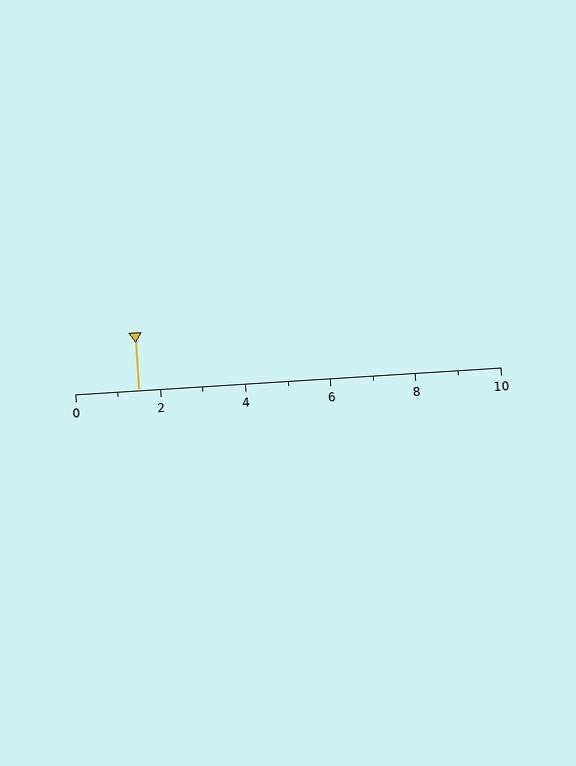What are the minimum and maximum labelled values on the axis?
The axis runs from 0 to 10.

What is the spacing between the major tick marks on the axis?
The major ticks are spaced 2 apart.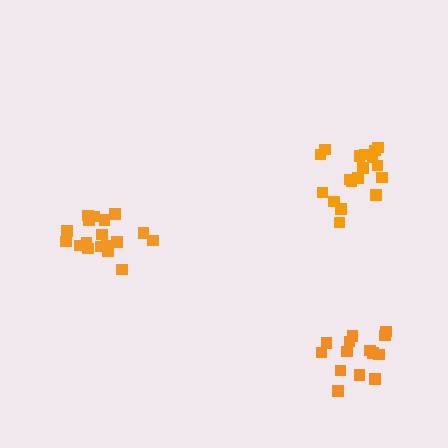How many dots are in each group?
Group 1: 14 dots, Group 2: 18 dots, Group 3: 18 dots (50 total).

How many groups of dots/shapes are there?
There are 3 groups.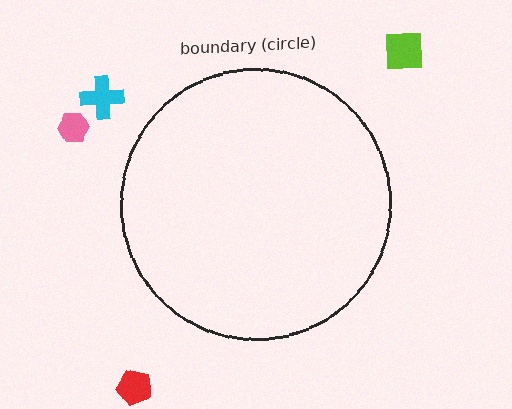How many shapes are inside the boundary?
0 inside, 4 outside.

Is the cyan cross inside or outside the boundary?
Outside.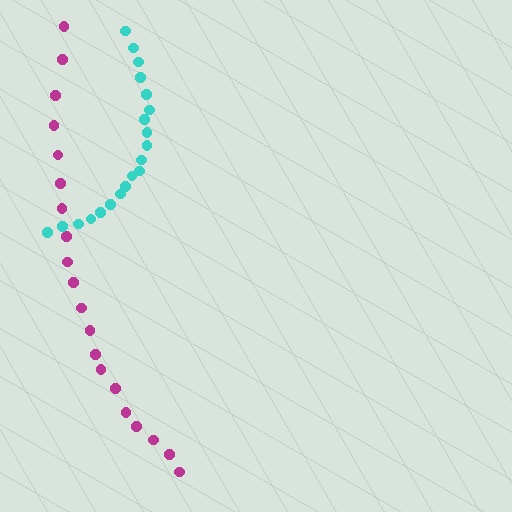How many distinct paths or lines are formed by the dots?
There are 2 distinct paths.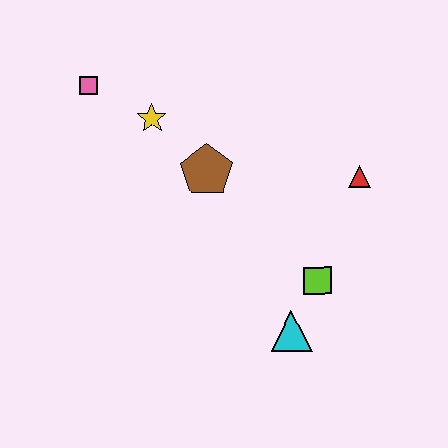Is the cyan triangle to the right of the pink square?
Yes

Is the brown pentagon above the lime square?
Yes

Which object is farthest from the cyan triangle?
The pink square is farthest from the cyan triangle.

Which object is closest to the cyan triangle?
The lime square is closest to the cyan triangle.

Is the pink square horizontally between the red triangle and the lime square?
No